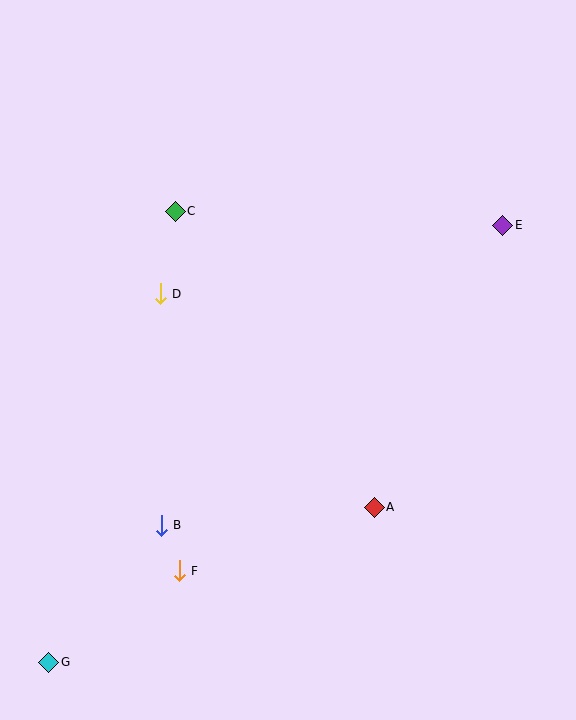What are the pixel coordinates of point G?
Point G is at (49, 662).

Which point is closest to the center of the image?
Point D at (160, 294) is closest to the center.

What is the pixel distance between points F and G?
The distance between F and G is 160 pixels.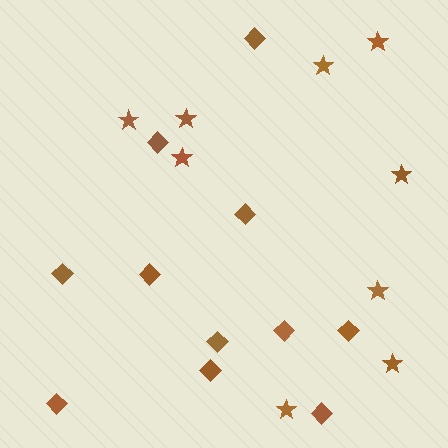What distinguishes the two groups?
There are 2 groups: one group of diamonds (11) and one group of stars (9).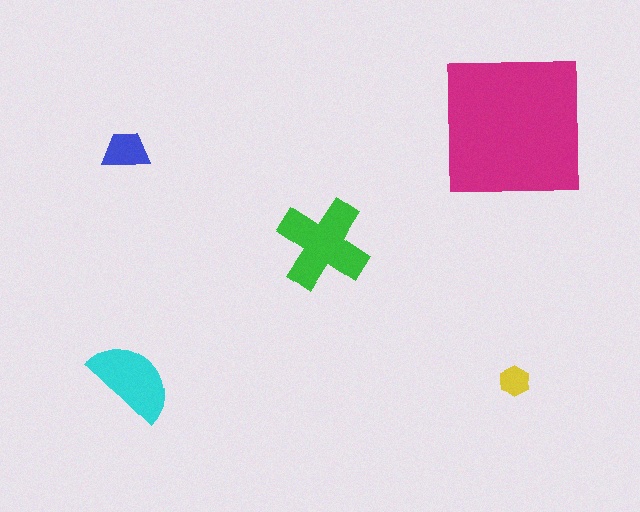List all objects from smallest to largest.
The yellow hexagon, the blue trapezoid, the cyan semicircle, the green cross, the magenta square.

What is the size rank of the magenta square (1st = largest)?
1st.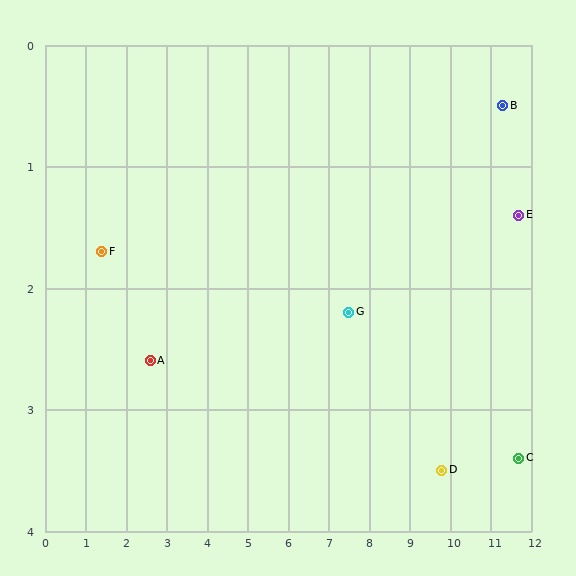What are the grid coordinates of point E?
Point E is at approximately (11.7, 1.4).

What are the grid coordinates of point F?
Point F is at approximately (1.4, 1.7).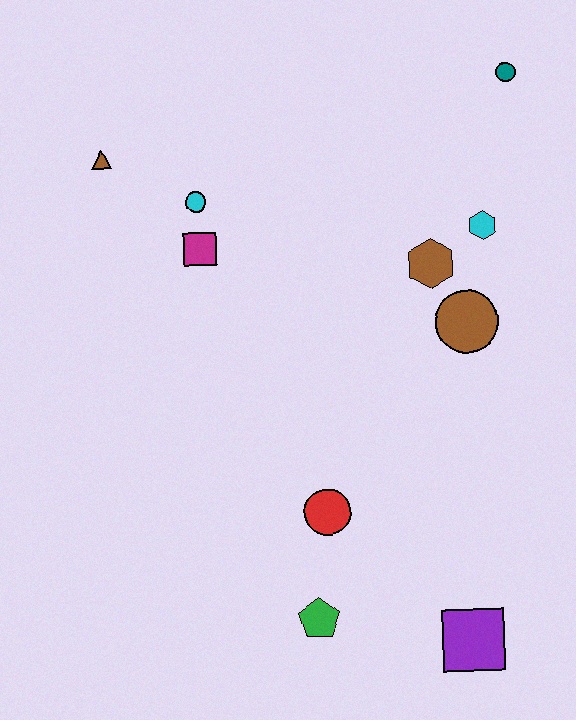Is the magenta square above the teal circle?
No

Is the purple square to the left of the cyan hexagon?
Yes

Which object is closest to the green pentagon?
The red circle is closest to the green pentagon.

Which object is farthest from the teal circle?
The green pentagon is farthest from the teal circle.